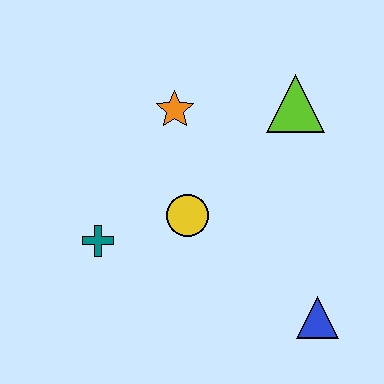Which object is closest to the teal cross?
The yellow circle is closest to the teal cross.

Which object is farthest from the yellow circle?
The blue triangle is farthest from the yellow circle.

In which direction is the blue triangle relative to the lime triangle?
The blue triangle is below the lime triangle.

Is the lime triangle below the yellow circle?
No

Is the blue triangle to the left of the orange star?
No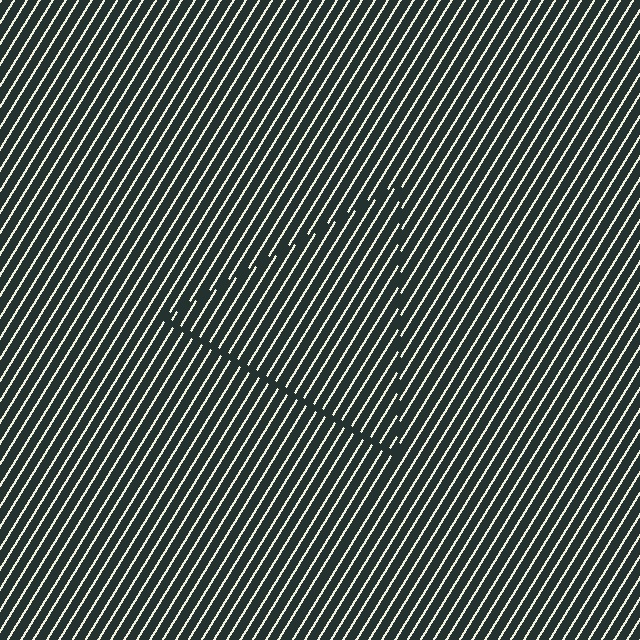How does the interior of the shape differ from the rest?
The interior of the shape contains the same grating, shifted by half a period — the contour is defined by the phase discontinuity where line-ends from the inner and outer gratings abut.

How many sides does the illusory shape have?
3 sides — the line-ends trace a triangle.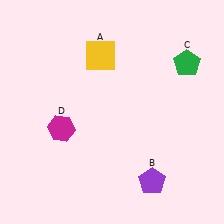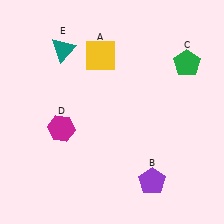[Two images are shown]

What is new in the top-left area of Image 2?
A teal triangle (E) was added in the top-left area of Image 2.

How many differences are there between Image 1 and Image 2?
There is 1 difference between the two images.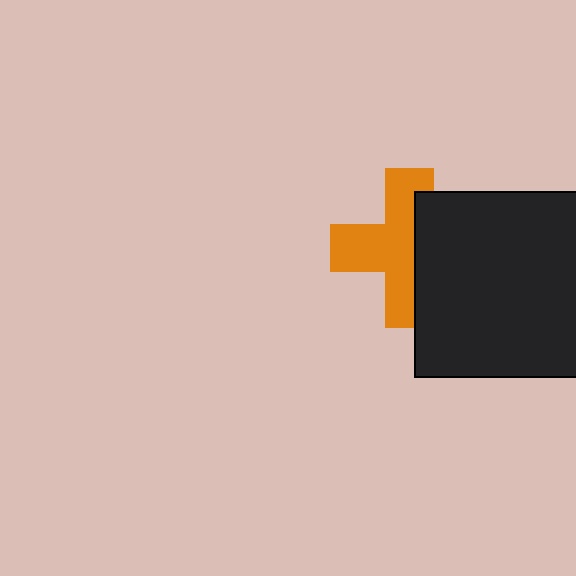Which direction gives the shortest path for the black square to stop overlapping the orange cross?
Moving right gives the shortest separation.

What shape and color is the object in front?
The object in front is a black square.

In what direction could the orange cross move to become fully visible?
The orange cross could move left. That would shift it out from behind the black square entirely.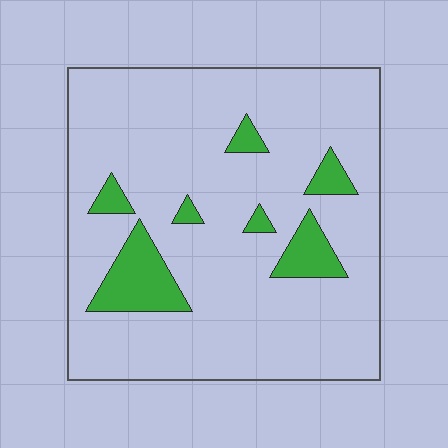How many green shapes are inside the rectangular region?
7.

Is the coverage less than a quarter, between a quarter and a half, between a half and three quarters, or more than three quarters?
Less than a quarter.